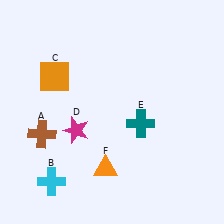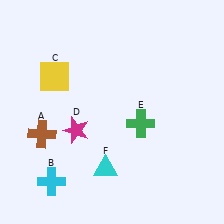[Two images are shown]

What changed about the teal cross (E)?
In Image 1, E is teal. In Image 2, it changed to green.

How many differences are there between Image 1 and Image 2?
There are 3 differences between the two images.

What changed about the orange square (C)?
In Image 1, C is orange. In Image 2, it changed to yellow.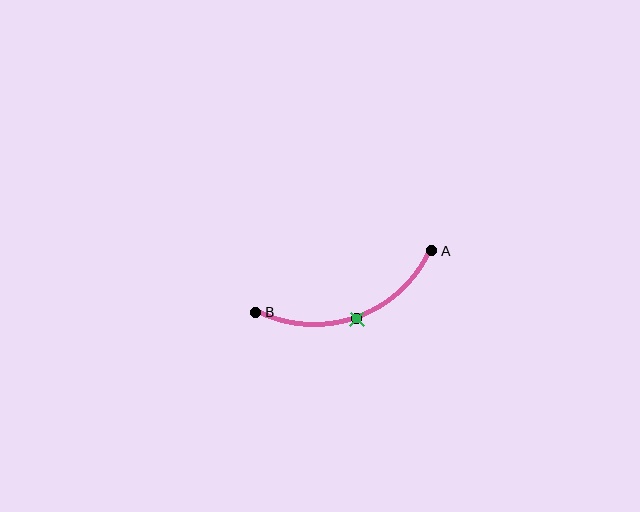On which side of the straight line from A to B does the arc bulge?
The arc bulges below the straight line connecting A and B.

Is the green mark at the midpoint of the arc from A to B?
Yes. The green mark lies on the arc at equal arc-length from both A and B — it is the arc midpoint.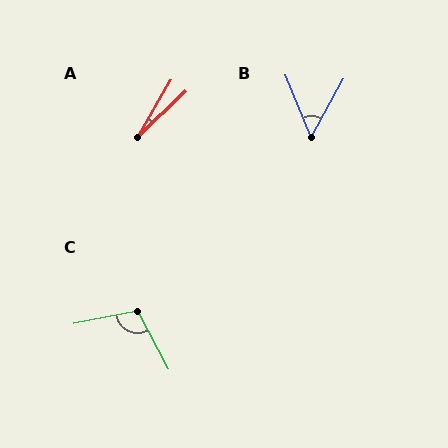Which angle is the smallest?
A, at approximately 16 degrees.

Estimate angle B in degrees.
Approximately 52 degrees.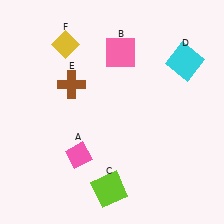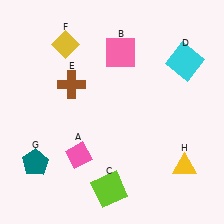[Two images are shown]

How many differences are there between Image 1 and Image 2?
There are 2 differences between the two images.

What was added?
A teal pentagon (G), a yellow triangle (H) were added in Image 2.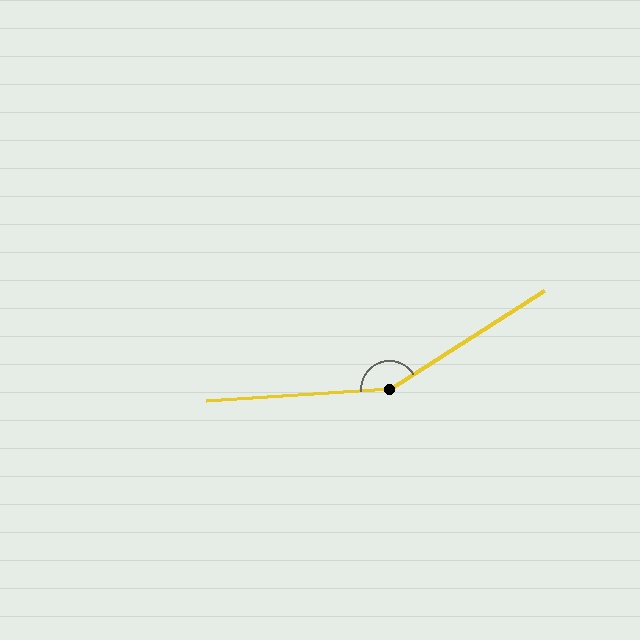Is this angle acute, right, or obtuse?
It is obtuse.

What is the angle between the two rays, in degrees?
Approximately 151 degrees.